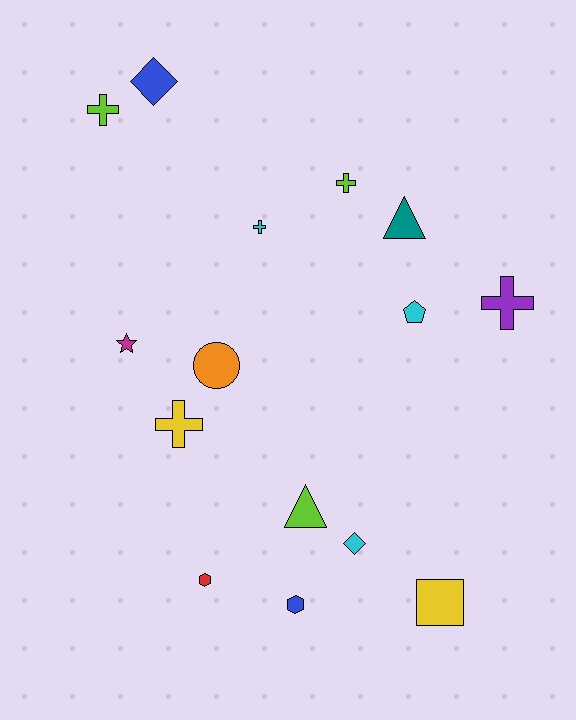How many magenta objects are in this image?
There is 1 magenta object.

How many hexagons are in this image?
There are 2 hexagons.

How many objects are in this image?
There are 15 objects.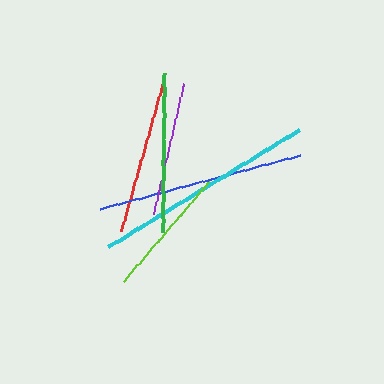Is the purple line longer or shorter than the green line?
The green line is longer than the purple line.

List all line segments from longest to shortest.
From longest to shortest: cyan, blue, green, red, purple, lime.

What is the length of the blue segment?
The blue segment is approximately 207 pixels long.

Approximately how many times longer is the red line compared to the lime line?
The red line is approximately 1.2 times the length of the lime line.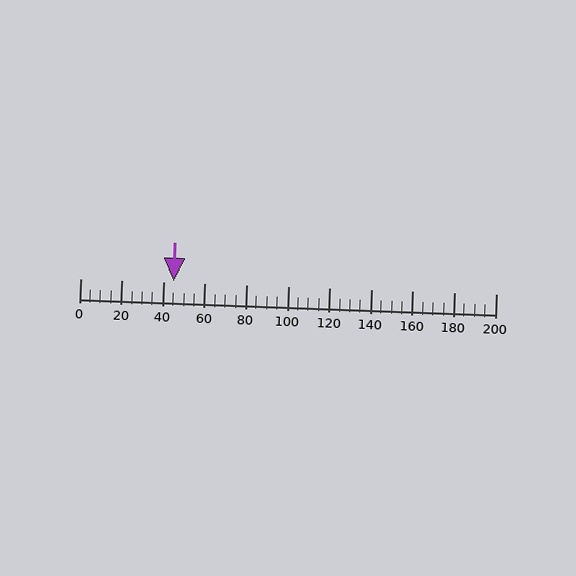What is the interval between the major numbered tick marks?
The major tick marks are spaced 20 units apart.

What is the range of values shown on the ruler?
The ruler shows values from 0 to 200.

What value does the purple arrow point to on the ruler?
The purple arrow points to approximately 45.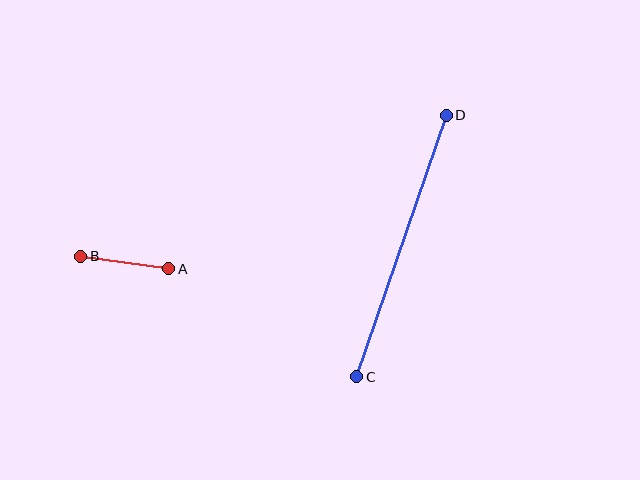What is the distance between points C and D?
The distance is approximately 276 pixels.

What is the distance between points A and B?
The distance is approximately 89 pixels.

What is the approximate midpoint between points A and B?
The midpoint is at approximately (125, 262) pixels.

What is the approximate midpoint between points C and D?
The midpoint is at approximately (401, 246) pixels.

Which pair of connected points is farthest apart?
Points C and D are farthest apart.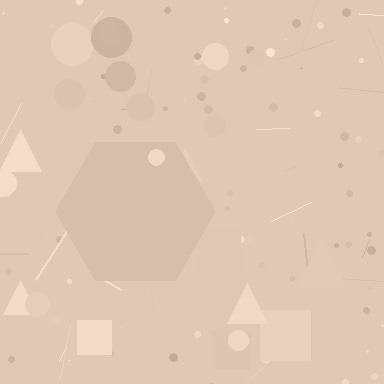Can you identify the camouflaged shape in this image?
The camouflaged shape is a hexagon.